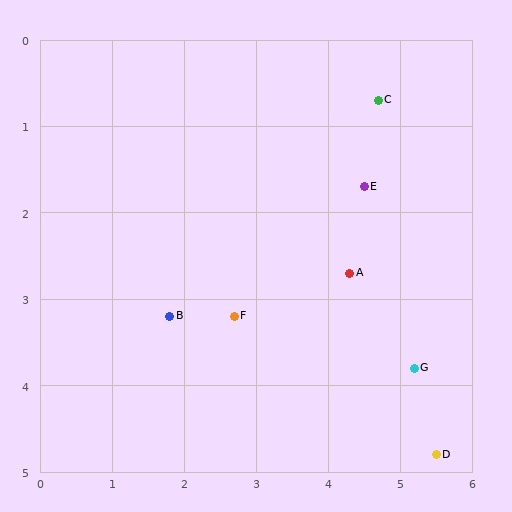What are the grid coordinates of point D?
Point D is at approximately (5.5, 4.8).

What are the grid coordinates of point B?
Point B is at approximately (1.8, 3.2).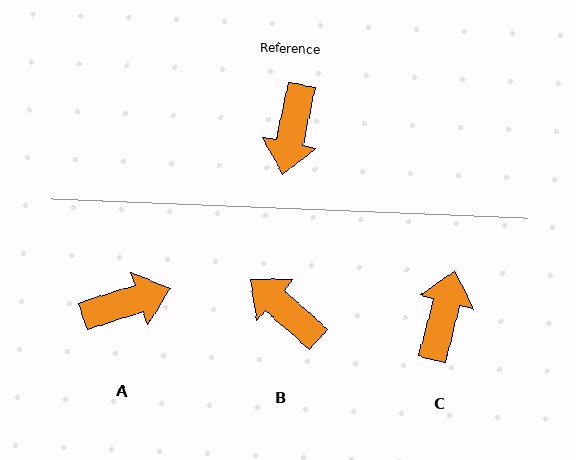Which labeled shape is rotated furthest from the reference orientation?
C, about 177 degrees away.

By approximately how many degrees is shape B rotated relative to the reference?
Approximately 120 degrees clockwise.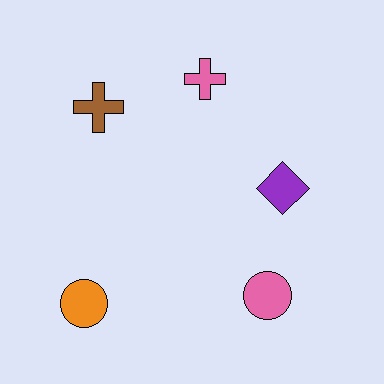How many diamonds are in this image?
There is 1 diamond.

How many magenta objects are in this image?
There are no magenta objects.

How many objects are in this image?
There are 5 objects.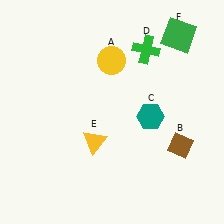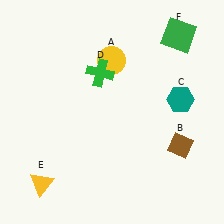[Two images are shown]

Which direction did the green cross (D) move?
The green cross (D) moved left.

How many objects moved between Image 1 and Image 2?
3 objects moved between the two images.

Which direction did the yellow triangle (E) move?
The yellow triangle (E) moved left.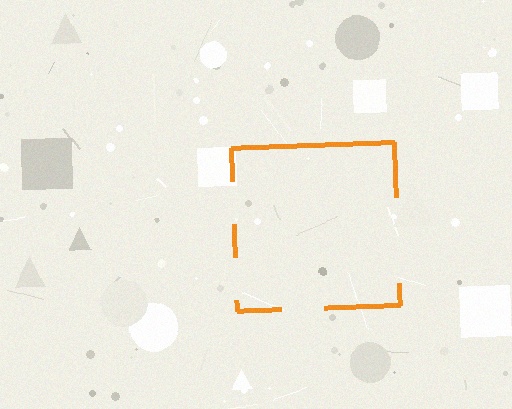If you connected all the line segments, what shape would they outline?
They would outline a square.